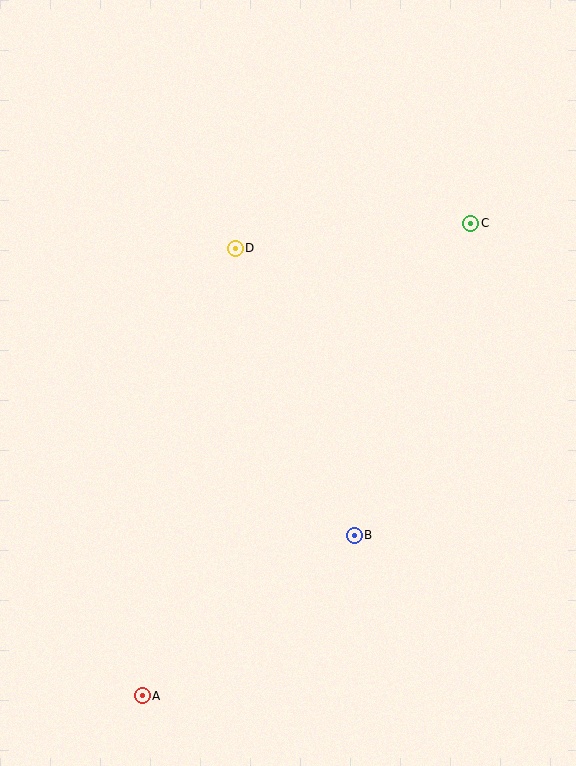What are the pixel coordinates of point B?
Point B is at (354, 535).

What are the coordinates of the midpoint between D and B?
The midpoint between D and B is at (295, 392).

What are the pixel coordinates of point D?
Point D is at (235, 248).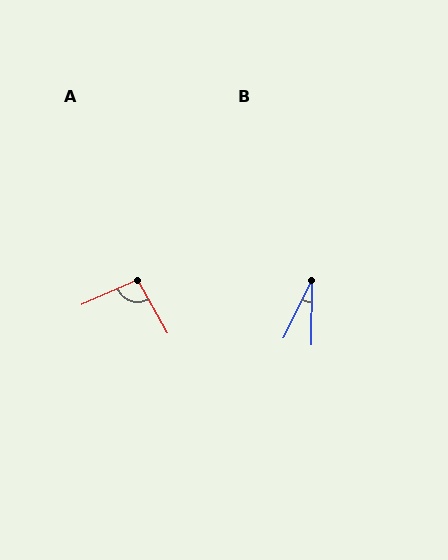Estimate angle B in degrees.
Approximately 26 degrees.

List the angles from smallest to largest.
B (26°), A (95°).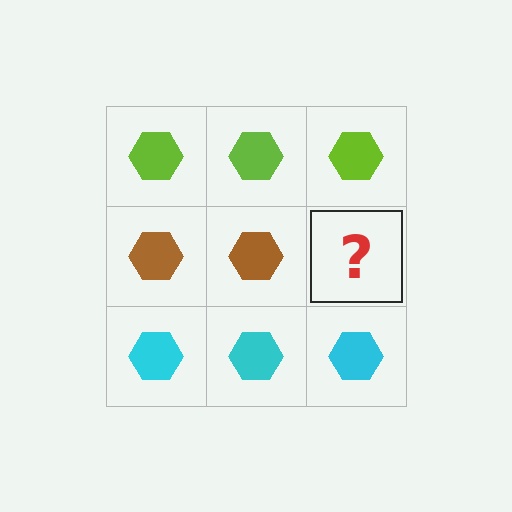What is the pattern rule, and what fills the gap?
The rule is that each row has a consistent color. The gap should be filled with a brown hexagon.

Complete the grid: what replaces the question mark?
The question mark should be replaced with a brown hexagon.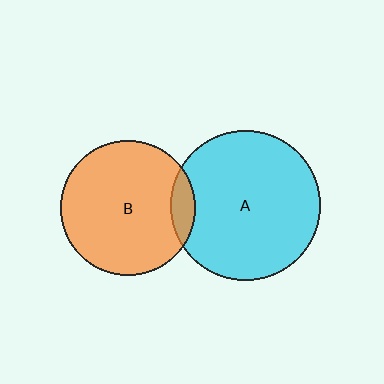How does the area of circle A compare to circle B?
Approximately 1.2 times.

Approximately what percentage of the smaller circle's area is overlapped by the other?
Approximately 10%.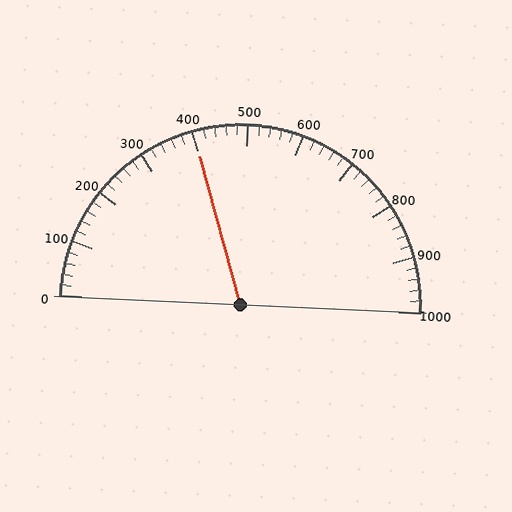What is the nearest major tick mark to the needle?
The nearest major tick mark is 400.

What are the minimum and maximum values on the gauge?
The gauge ranges from 0 to 1000.